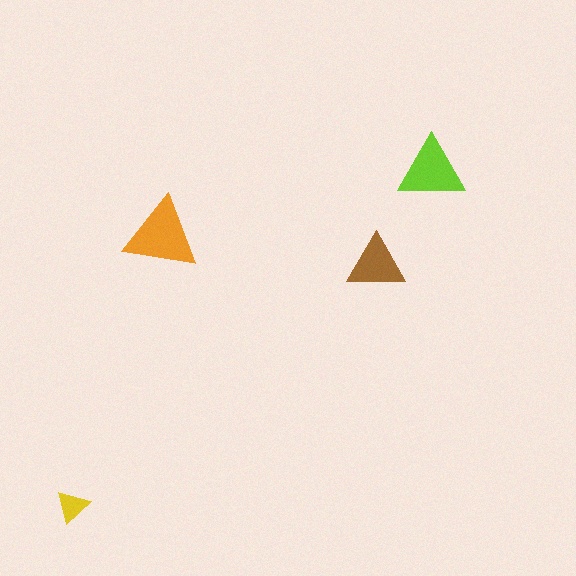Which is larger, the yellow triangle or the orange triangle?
The orange one.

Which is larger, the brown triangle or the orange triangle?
The orange one.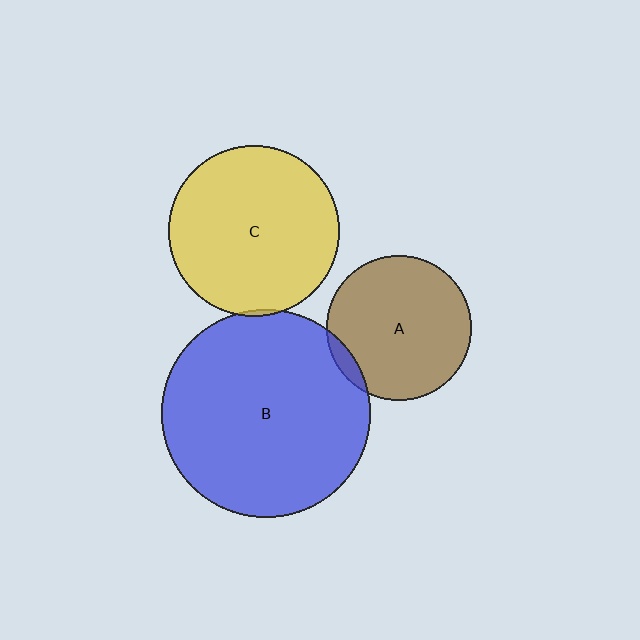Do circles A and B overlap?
Yes.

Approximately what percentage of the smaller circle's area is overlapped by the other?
Approximately 5%.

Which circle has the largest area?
Circle B (blue).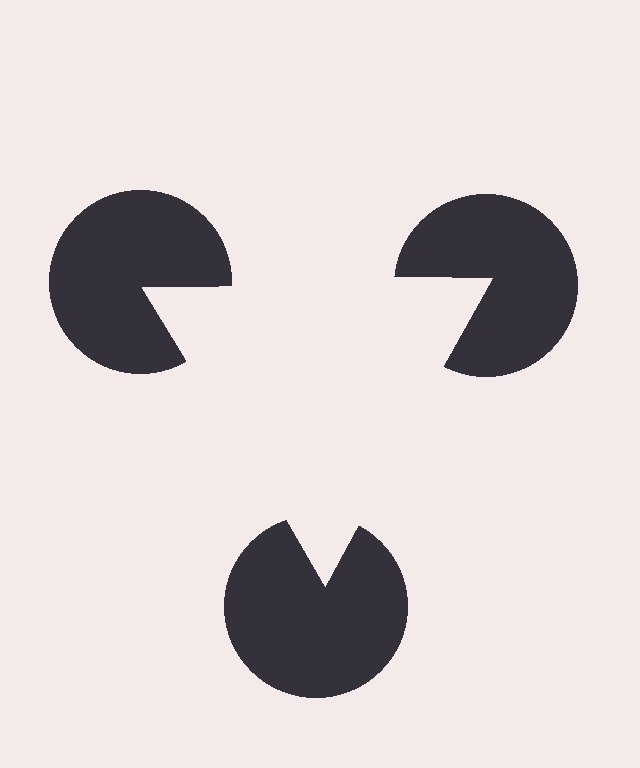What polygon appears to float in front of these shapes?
An illusory triangle — its edges are inferred from the aligned wedge cuts in the pac-man discs, not physically drawn.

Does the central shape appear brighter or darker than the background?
It typically appears slightly brighter than the background, even though no actual brightness change is drawn.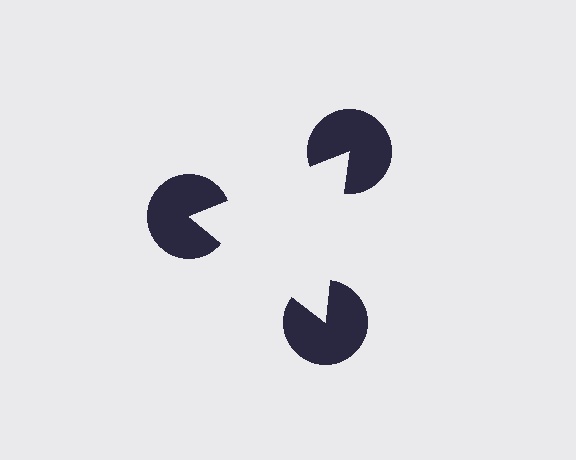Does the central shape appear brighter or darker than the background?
It typically appears slightly brighter than the background, even though no actual brightness change is drawn.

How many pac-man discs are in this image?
There are 3 — one at each vertex of the illusory triangle.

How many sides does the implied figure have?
3 sides.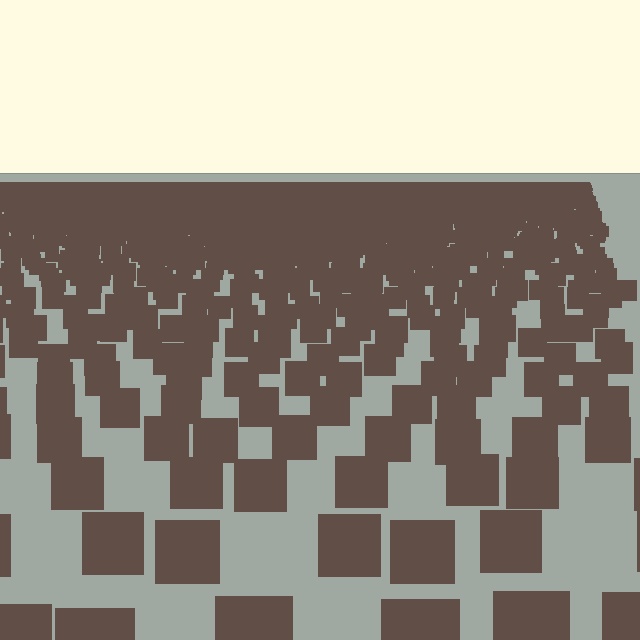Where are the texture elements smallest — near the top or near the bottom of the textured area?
Near the top.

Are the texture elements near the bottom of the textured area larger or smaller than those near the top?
Larger. Near the bottom, elements are closer to the viewer and appear at a bigger on-screen size.